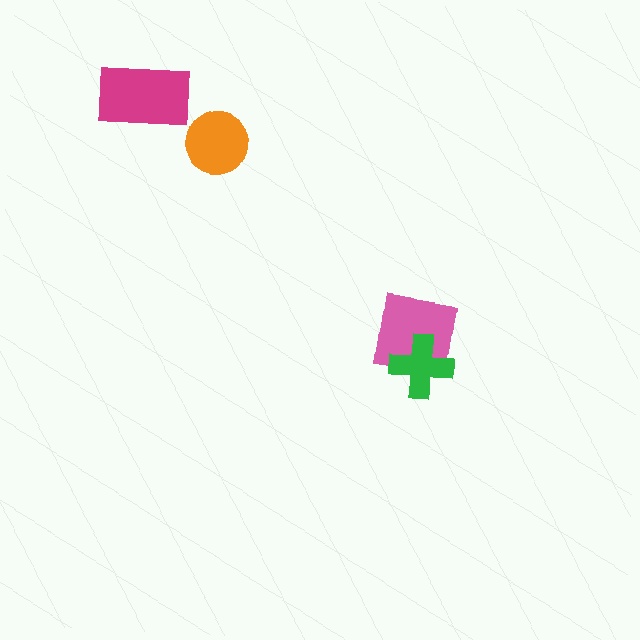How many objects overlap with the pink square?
1 object overlaps with the pink square.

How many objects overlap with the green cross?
1 object overlaps with the green cross.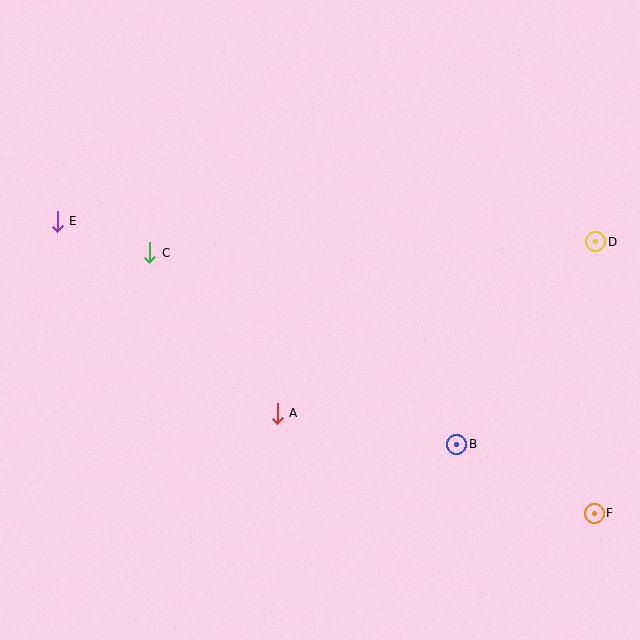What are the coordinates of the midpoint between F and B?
The midpoint between F and B is at (526, 479).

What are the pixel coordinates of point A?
Point A is at (277, 413).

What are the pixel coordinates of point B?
Point B is at (457, 444).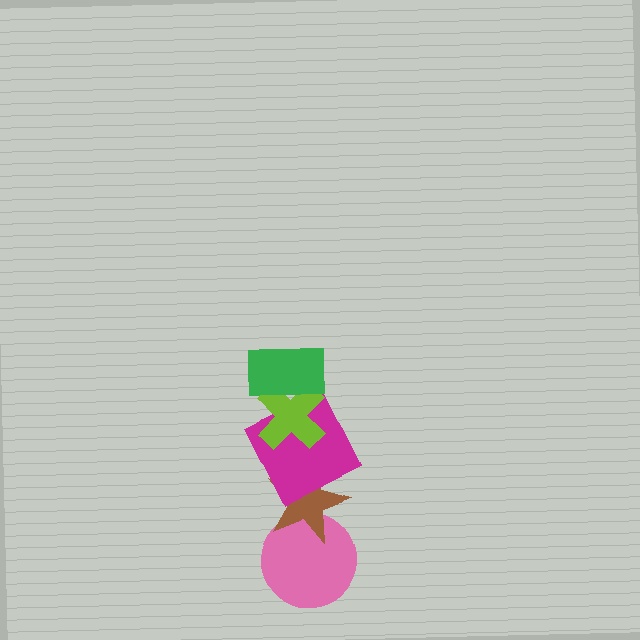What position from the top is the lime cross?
The lime cross is 2nd from the top.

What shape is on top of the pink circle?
The brown star is on top of the pink circle.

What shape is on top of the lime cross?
The green rectangle is on top of the lime cross.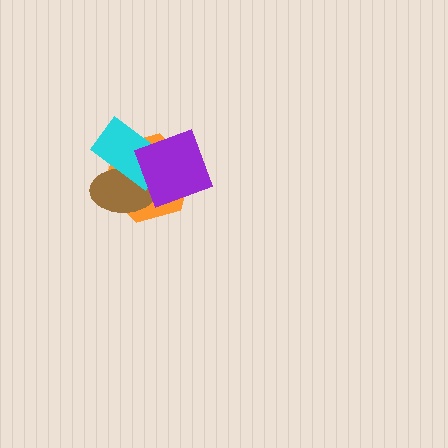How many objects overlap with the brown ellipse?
3 objects overlap with the brown ellipse.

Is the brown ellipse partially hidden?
Yes, it is partially covered by another shape.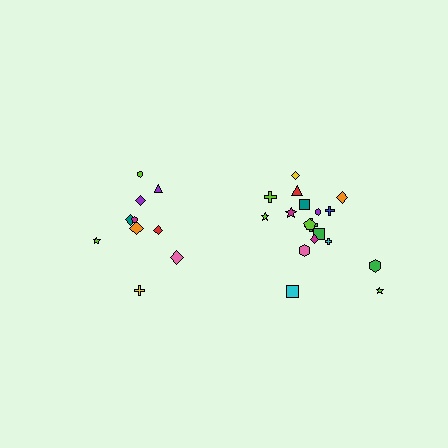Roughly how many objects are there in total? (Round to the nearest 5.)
Roughly 30 objects in total.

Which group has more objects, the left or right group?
The right group.